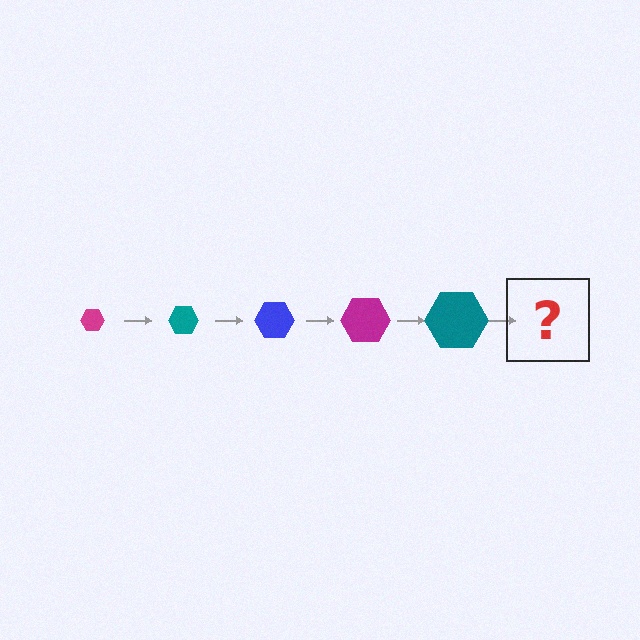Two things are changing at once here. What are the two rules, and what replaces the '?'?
The two rules are that the hexagon grows larger each step and the color cycles through magenta, teal, and blue. The '?' should be a blue hexagon, larger than the previous one.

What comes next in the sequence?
The next element should be a blue hexagon, larger than the previous one.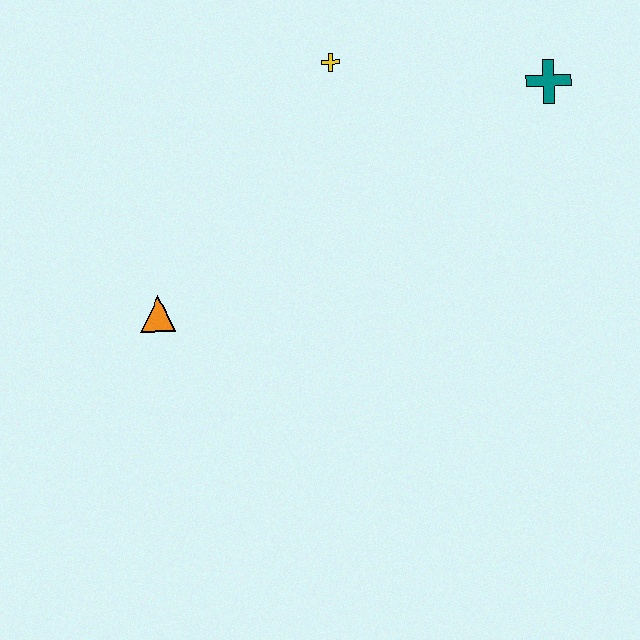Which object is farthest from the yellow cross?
The orange triangle is farthest from the yellow cross.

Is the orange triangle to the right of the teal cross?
No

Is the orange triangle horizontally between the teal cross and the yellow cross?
No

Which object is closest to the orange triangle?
The yellow cross is closest to the orange triangle.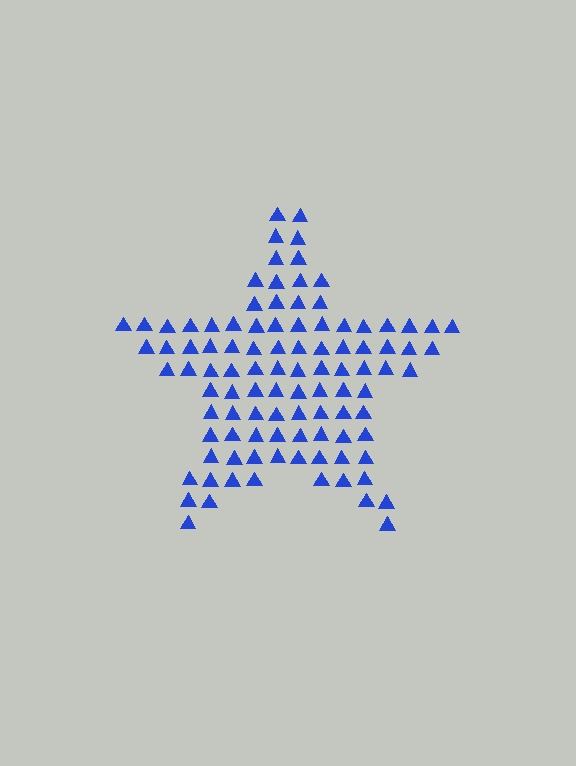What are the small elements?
The small elements are triangles.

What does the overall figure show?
The overall figure shows a star.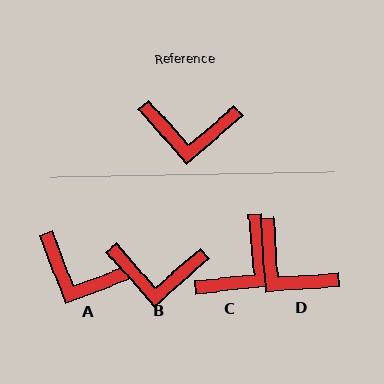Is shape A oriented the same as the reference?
No, it is off by about 21 degrees.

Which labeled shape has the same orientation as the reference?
B.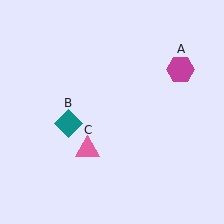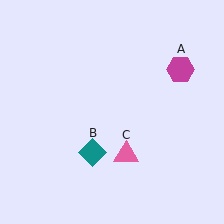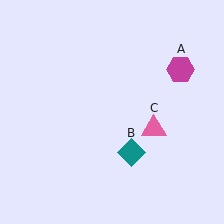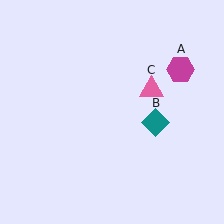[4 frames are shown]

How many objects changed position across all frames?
2 objects changed position: teal diamond (object B), pink triangle (object C).